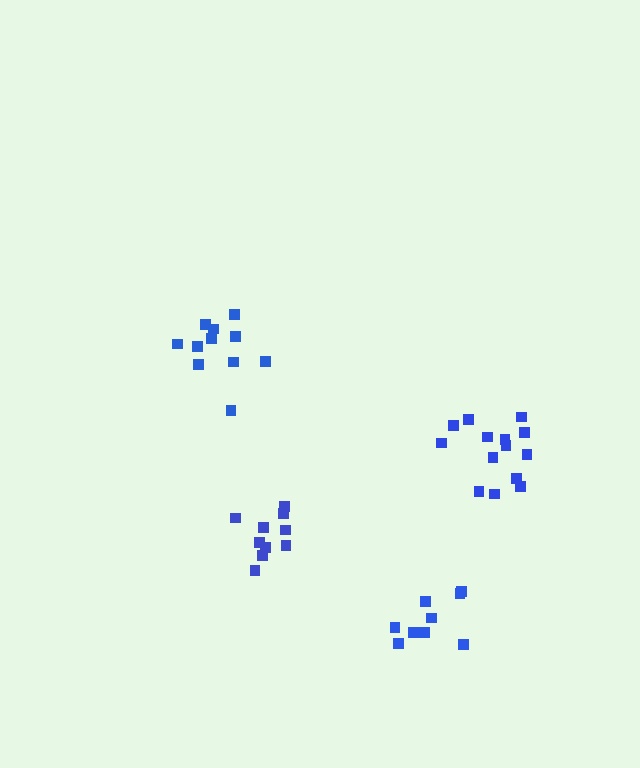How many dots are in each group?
Group 1: 10 dots, Group 2: 11 dots, Group 3: 9 dots, Group 4: 14 dots (44 total).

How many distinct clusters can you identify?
There are 4 distinct clusters.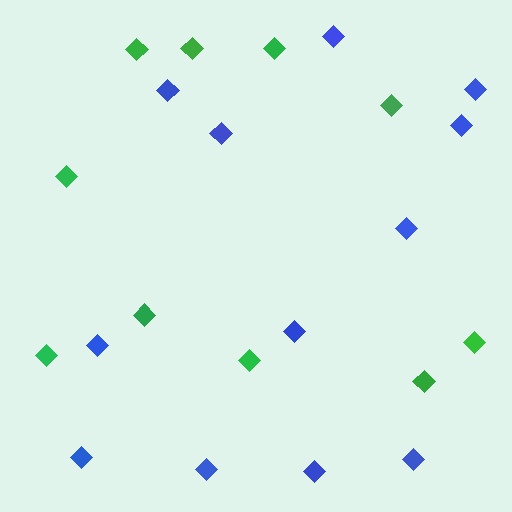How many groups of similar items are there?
There are 2 groups: one group of green diamonds (10) and one group of blue diamonds (12).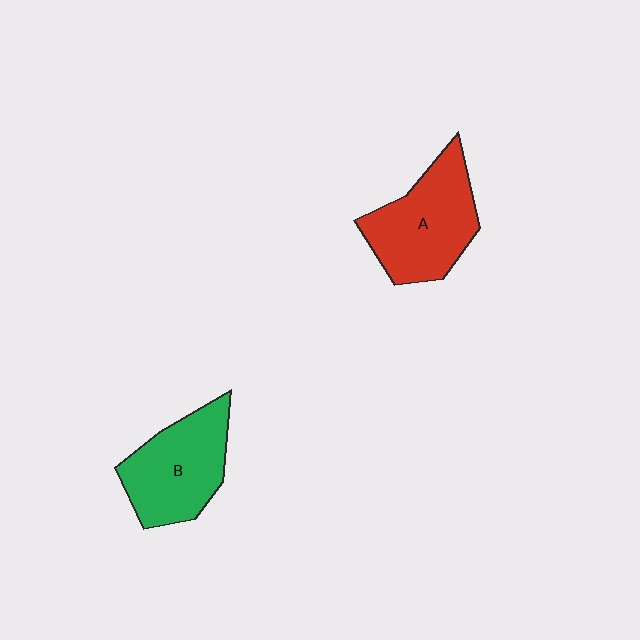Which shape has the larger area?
Shape A (red).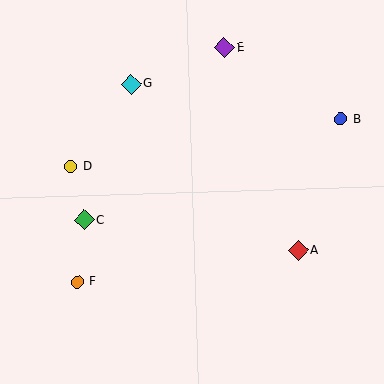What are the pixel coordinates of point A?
Point A is at (298, 250).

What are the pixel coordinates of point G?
Point G is at (131, 84).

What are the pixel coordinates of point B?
Point B is at (341, 119).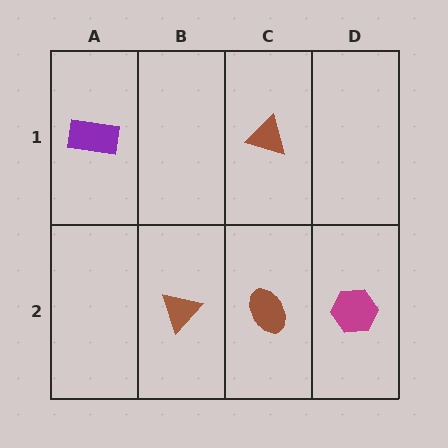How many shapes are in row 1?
2 shapes.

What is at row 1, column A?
A purple rectangle.